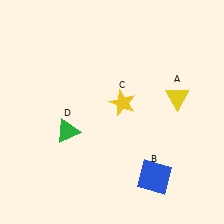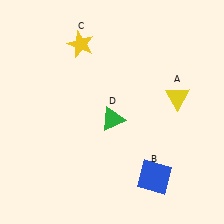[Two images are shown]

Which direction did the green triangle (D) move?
The green triangle (D) moved right.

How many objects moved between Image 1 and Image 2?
2 objects moved between the two images.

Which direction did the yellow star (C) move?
The yellow star (C) moved up.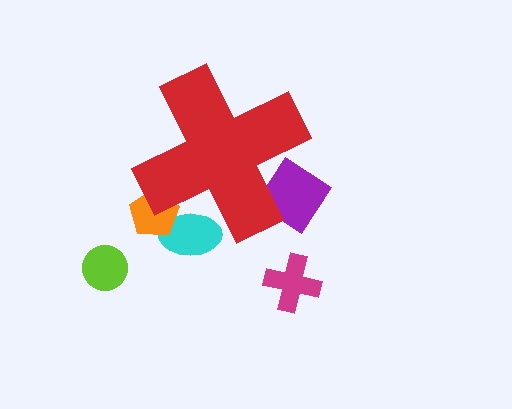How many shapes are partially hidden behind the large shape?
3 shapes are partially hidden.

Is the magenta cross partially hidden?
No, the magenta cross is fully visible.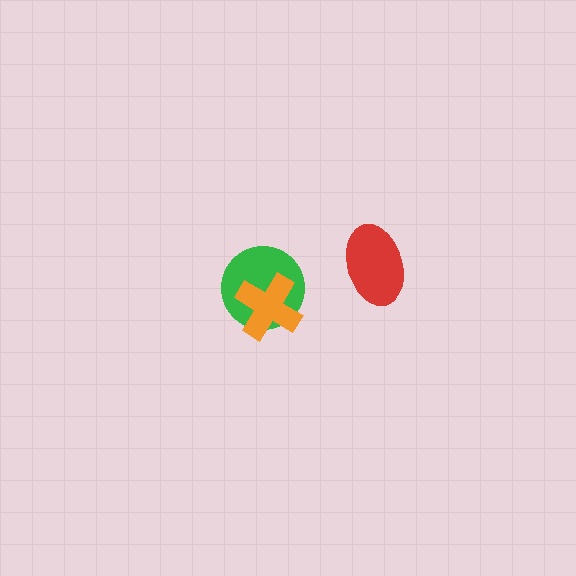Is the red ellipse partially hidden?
No, no other shape covers it.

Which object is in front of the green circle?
The orange cross is in front of the green circle.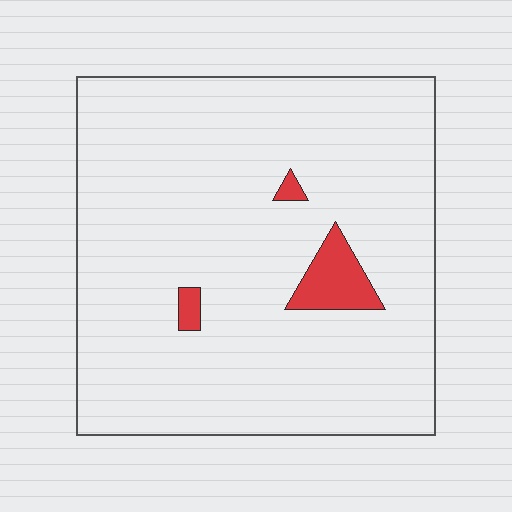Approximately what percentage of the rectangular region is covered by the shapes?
Approximately 5%.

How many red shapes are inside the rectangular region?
3.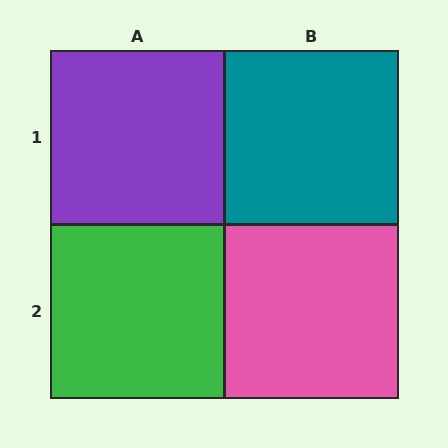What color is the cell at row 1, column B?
Teal.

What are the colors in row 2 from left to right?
Green, pink.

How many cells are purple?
1 cell is purple.